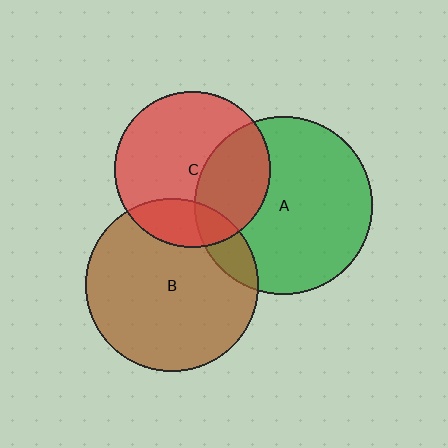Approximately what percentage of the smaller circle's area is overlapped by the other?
Approximately 35%.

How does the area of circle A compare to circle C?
Approximately 1.3 times.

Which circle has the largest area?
Circle A (green).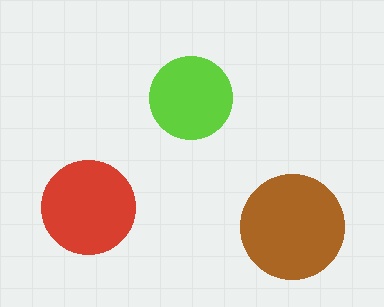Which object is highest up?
The lime circle is topmost.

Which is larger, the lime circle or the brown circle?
The brown one.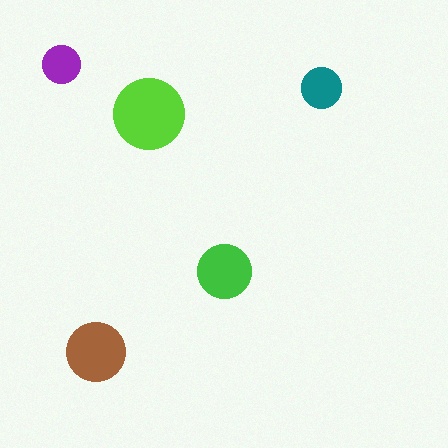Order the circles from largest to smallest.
the lime one, the brown one, the green one, the teal one, the purple one.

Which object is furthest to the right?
The teal circle is rightmost.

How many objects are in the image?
There are 5 objects in the image.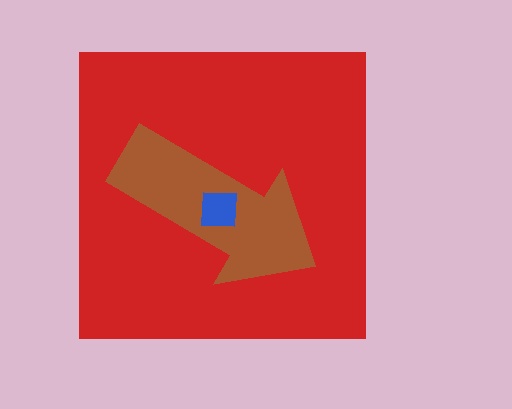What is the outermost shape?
The red square.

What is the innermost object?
The blue square.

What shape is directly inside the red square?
The brown arrow.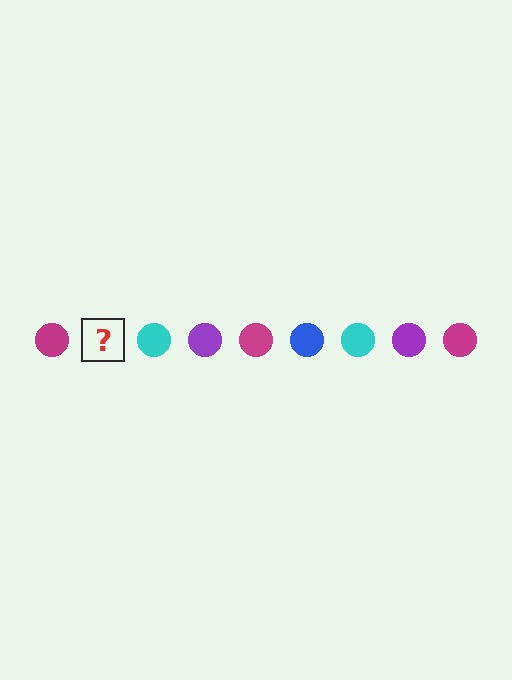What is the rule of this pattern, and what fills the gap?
The rule is that the pattern cycles through magenta, blue, cyan, purple circles. The gap should be filled with a blue circle.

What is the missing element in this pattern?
The missing element is a blue circle.